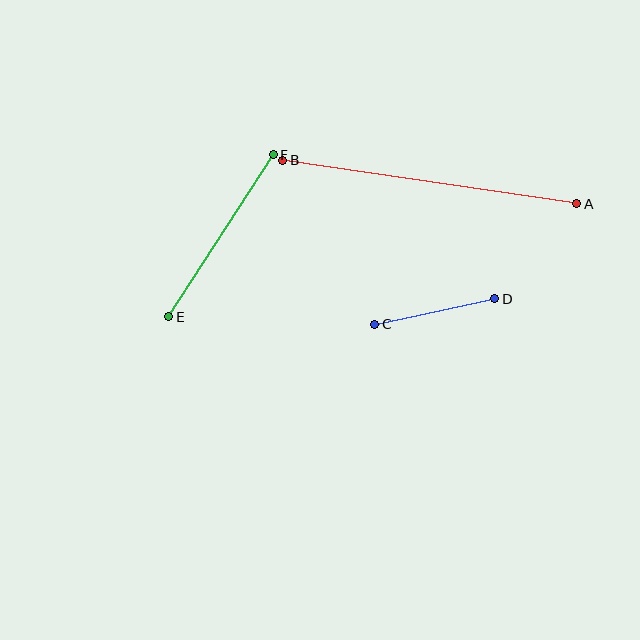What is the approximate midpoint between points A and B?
The midpoint is at approximately (430, 182) pixels.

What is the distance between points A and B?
The distance is approximately 297 pixels.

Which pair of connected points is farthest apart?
Points A and B are farthest apart.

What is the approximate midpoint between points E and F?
The midpoint is at approximately (221, 236) pixels.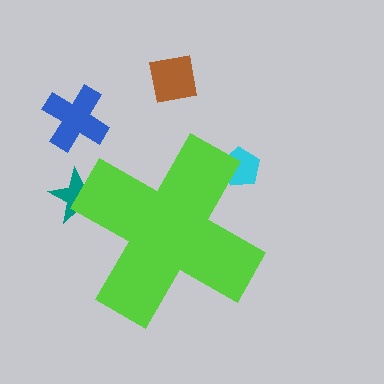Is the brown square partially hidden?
No, the brown square is fully visible.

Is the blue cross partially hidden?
No, the blue cross is fully visible.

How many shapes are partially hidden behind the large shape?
2 shapes are partially hidden.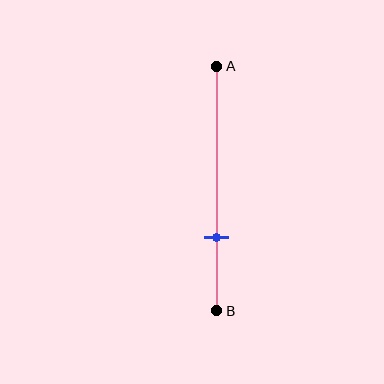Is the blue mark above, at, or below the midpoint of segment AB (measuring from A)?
The blue mark is below the midpoint of segment AB.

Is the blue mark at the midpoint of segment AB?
No, the mark is at about 70% from A, not at the 50% midpoint.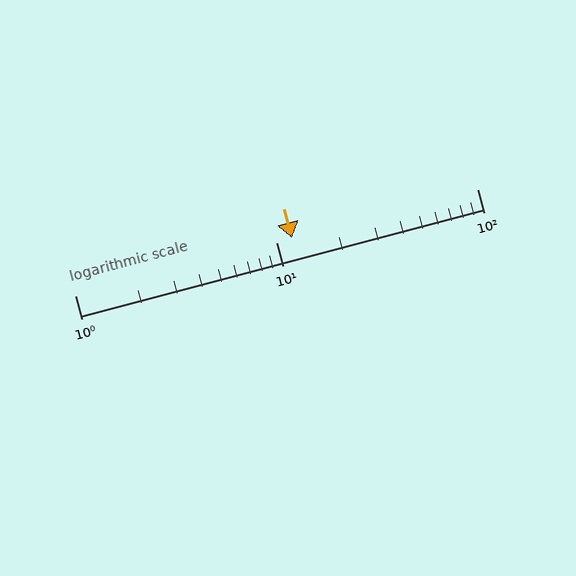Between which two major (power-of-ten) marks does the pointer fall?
The pointer is between 10 and 100.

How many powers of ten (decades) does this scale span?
The scale spans 2 decades, from 1 to 100.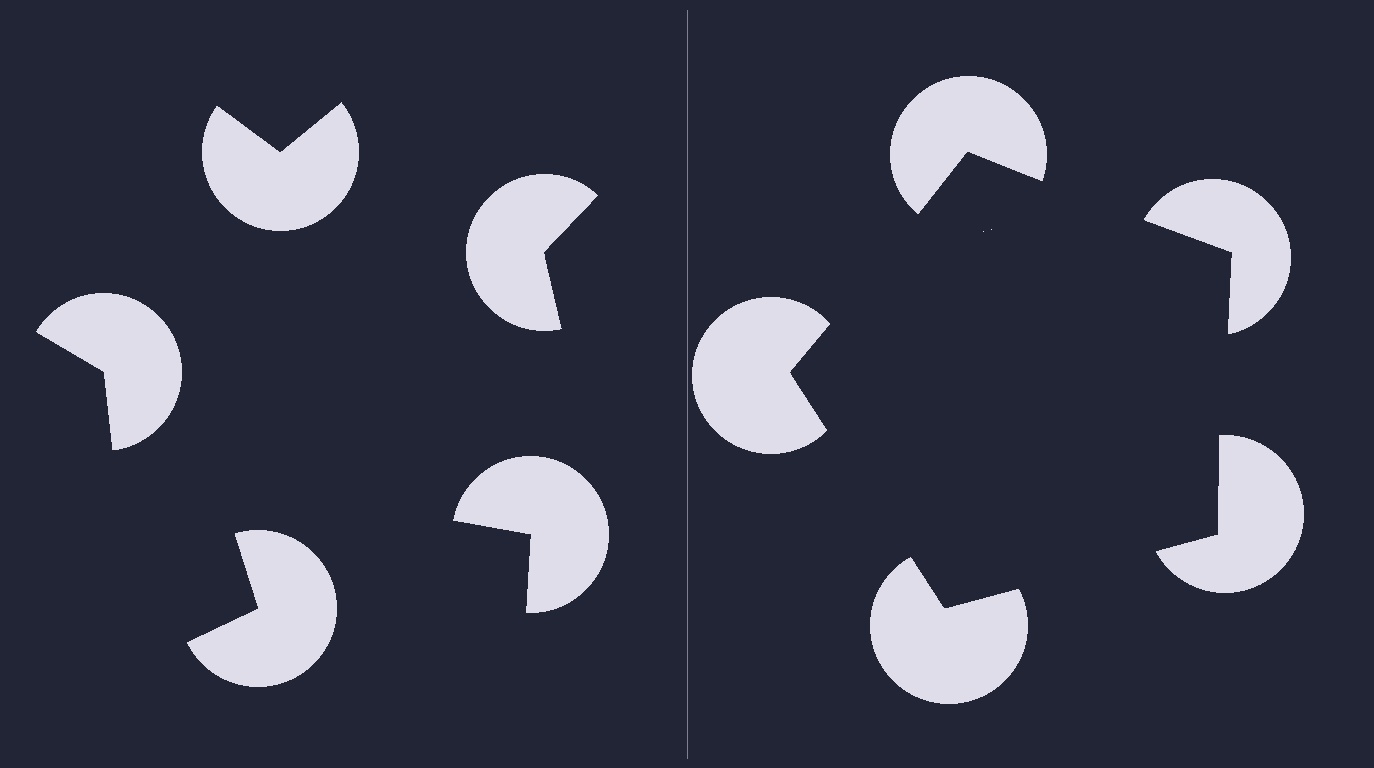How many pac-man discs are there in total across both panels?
10 — 5 on each side.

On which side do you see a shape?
An illusory pentagon appears on the right side. On the left side the wedge cuts are rotated, so no coherent shape forms.